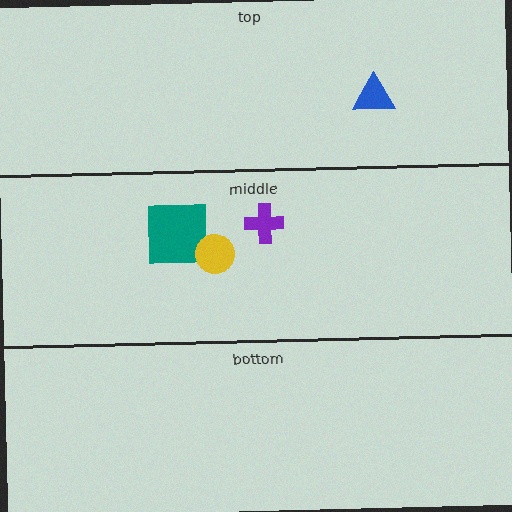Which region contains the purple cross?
The middle region.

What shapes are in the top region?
The blue triangle.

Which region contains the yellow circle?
The middle region.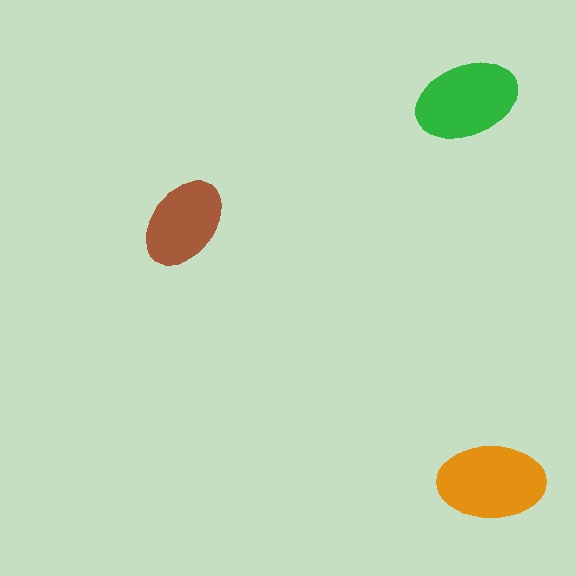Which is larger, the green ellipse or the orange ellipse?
The orange one.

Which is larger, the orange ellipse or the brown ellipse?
The orange one.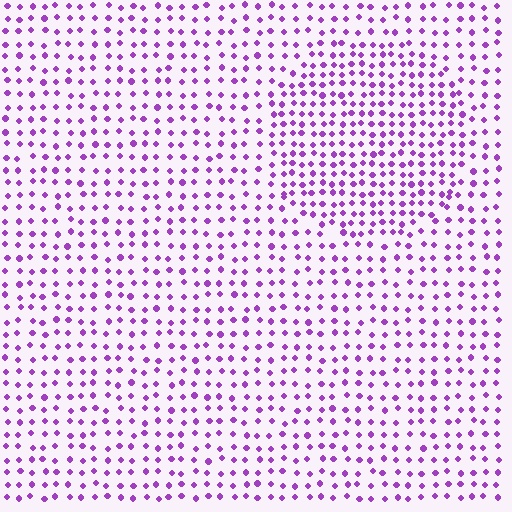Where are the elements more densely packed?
The elements are more densely packed inside the circle boundary.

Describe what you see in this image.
The image contains small purple elements arranged at two different densities. A circle-shaped region is visible where the elements are more densely packed than the surrounding area.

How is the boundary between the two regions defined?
The boundary is defined by a change in element density (approximately 1.6x ratio). All elements are the same color, size, and shape.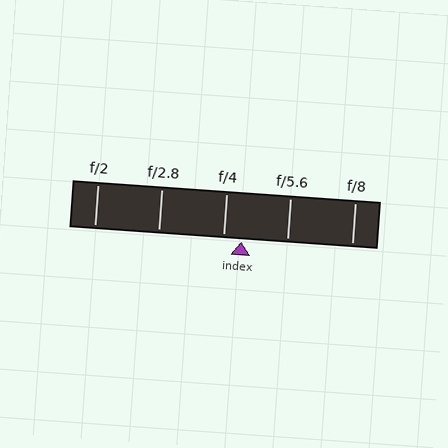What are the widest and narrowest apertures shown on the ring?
The widest aperture shown is f/2 and the narrowest is f/8.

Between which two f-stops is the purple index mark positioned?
The index mark is between f/4 and f/5.6.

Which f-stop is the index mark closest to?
The index mark is closest to f/4.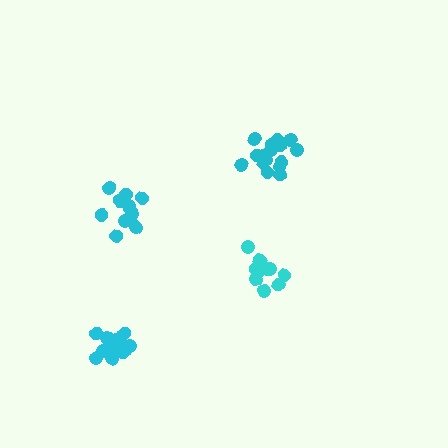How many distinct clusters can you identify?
There are 4 distinct clusters.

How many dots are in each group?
Group 1: 16 dots, Group 2: 14 dots, Group 3: 11 dots, Group 4: 11 dots (52 total).